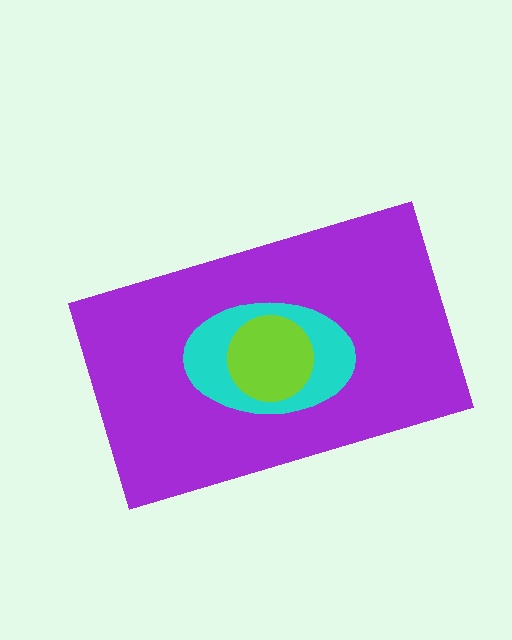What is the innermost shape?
The lime circle.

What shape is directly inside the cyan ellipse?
The lime circle.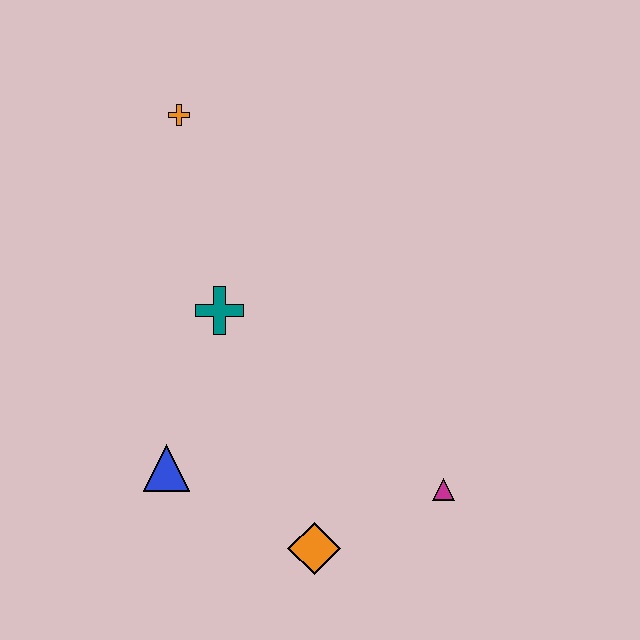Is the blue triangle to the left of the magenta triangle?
Yes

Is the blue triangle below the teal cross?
Yes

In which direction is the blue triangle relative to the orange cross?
The blue triangle is below the orange cross.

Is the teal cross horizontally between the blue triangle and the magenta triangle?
Yes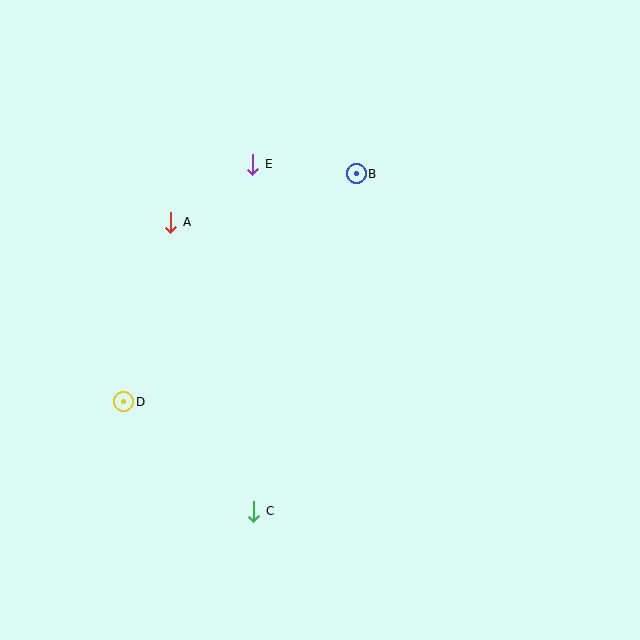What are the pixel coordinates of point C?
Point C is at (254, 511).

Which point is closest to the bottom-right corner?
Point C is closest to the bottom-right corner.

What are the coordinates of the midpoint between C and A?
The midpoint between C and A is at (212, 367).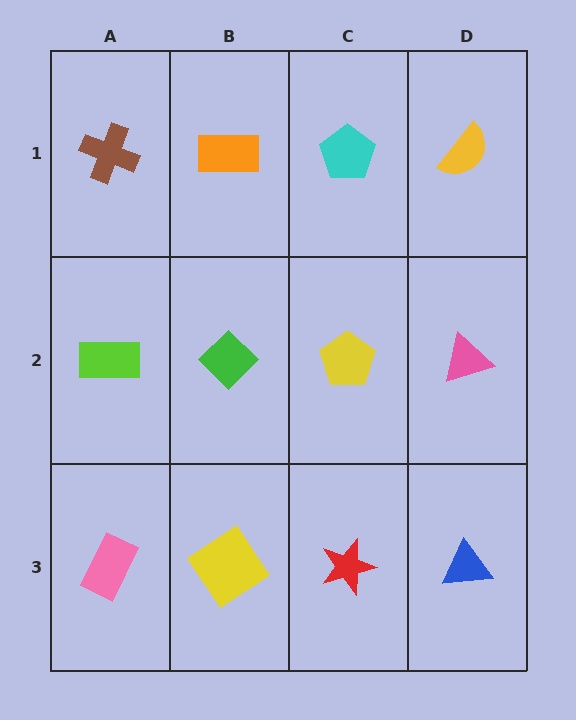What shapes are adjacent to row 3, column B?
A green diamond (row 2, column B), a pink rectangle (row 3, column A), a red star (row 3, column C).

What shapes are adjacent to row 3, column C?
A yellow pentagon (row 2, column C), a yellow diamond (row 3, column B), a blue triangle (row 3, column D).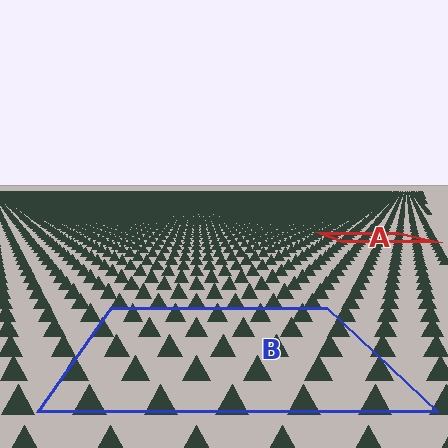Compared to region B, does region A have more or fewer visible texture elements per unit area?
Region A has more texture elements per unit area — they are packed more densely because it is farther away.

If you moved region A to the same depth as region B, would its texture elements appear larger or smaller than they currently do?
They would appear larger. At a closer depth, the same texture elements are projected at a bigger on-screen size.